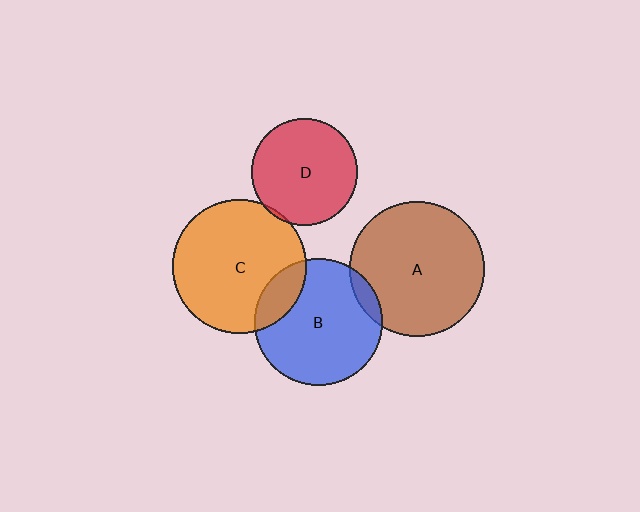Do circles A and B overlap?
Yes.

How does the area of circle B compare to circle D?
Approximately 1.4 times.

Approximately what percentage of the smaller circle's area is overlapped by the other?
Approximately 5%.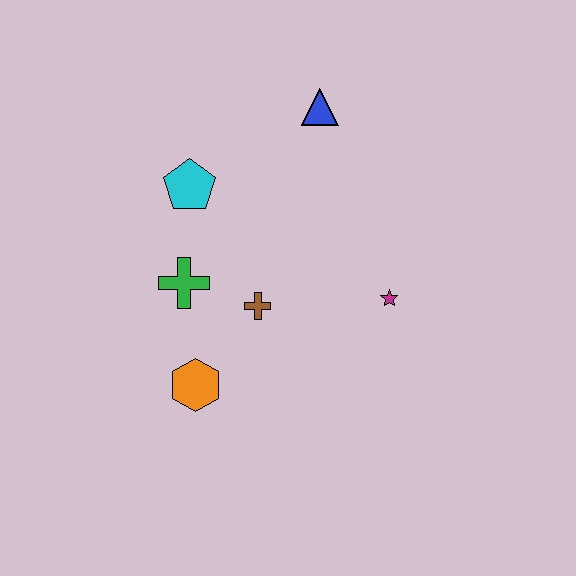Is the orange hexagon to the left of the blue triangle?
Yes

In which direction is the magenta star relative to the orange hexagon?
The magenta star is to the right of the orange hexagon.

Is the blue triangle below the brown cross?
No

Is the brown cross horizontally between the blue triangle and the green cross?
Yes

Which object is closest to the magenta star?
The brown cross is closest to the magenta star.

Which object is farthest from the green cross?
The blue triangle is farthest from the green cross.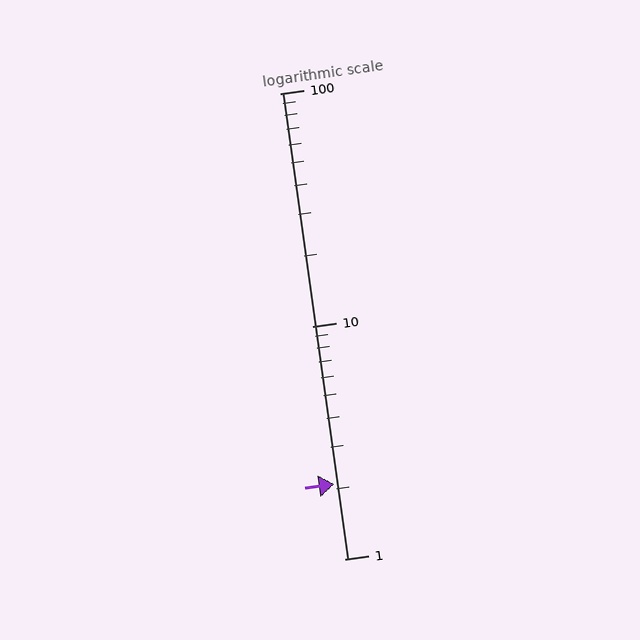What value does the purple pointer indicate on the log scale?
The pointer indicates approximately 2.1.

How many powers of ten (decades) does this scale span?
The scale spans 2 decades, from 1 to 100.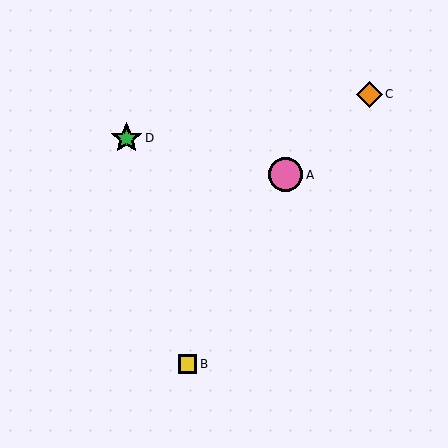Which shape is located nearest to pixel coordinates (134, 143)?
The green star (labeled D) at (126, 138) is nearest to that location.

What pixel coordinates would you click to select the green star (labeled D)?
Click at (126, 138) to select the green star D.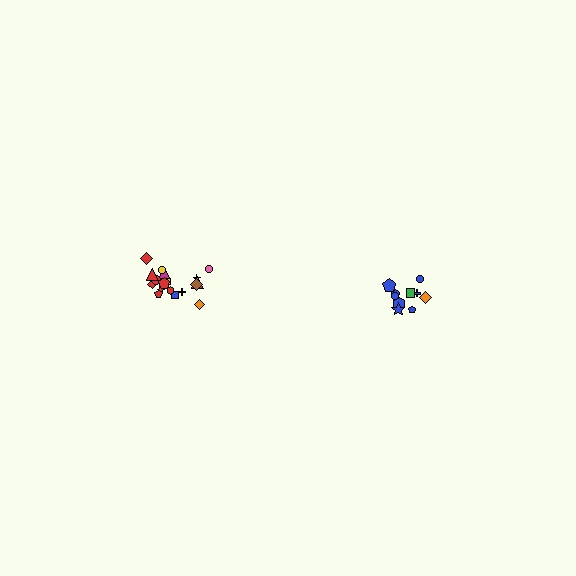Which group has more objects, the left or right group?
The left group.